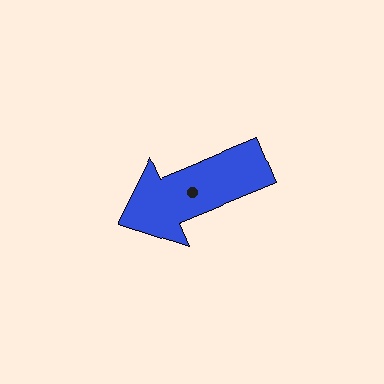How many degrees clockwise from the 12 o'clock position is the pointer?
Approximately 247 degrees.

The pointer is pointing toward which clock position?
Roughly 8 o'clock.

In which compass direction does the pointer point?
Southwest.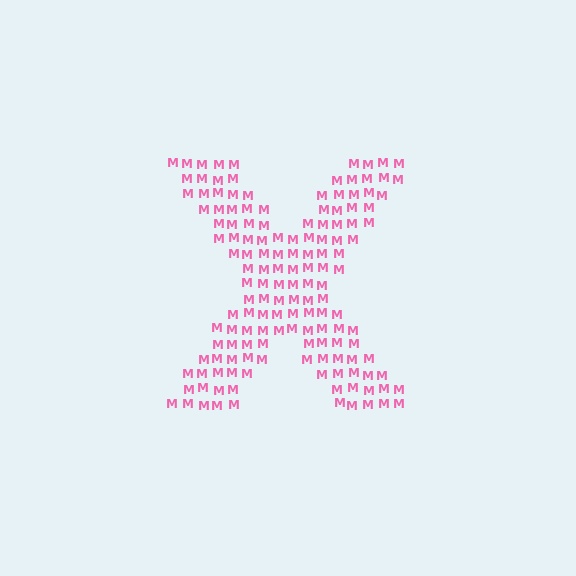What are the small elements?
The small elements are letter M's.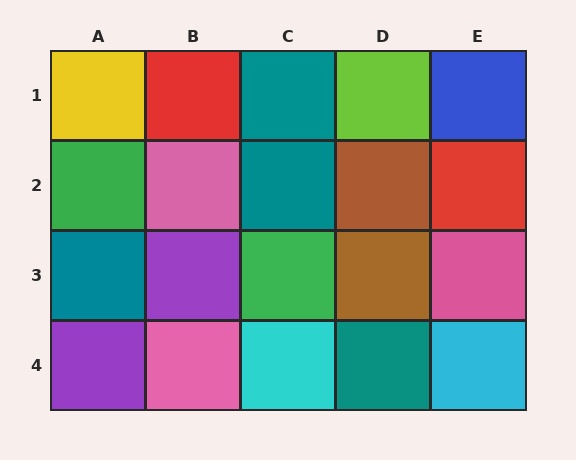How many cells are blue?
1 cell is blue.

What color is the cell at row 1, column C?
Teal.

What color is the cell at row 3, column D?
Brown.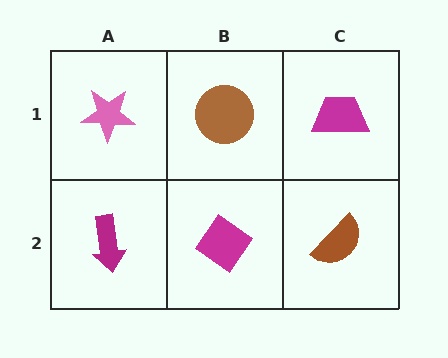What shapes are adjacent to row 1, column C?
A brown semicircle (row 2, column C), a brown circle (row 1, column B).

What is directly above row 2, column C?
A magenta trapezoid.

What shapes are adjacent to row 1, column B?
A magenta diamond (row 2, column B), a pink star (row 1, column A), a magenta trapezoid (row 1, column C).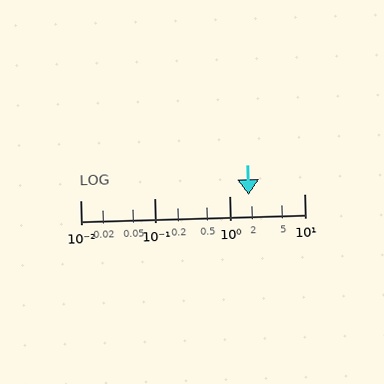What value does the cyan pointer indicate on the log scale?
The pointer indicates approximately 1.8.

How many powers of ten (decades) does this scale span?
The scale spans 3 decades, from 0.01 to 10.